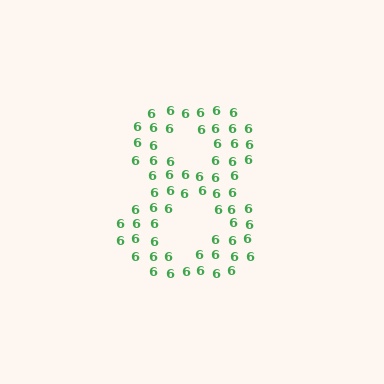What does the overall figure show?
The overall figure shows the digit 8.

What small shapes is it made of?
It is made of small digit 6's.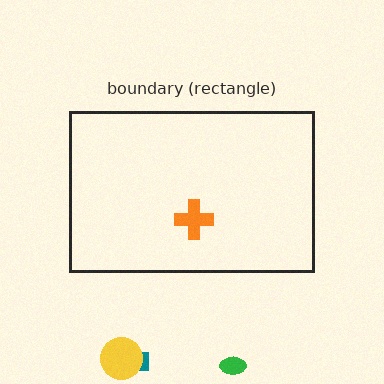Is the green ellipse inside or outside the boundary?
Outside.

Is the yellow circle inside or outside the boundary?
Outside.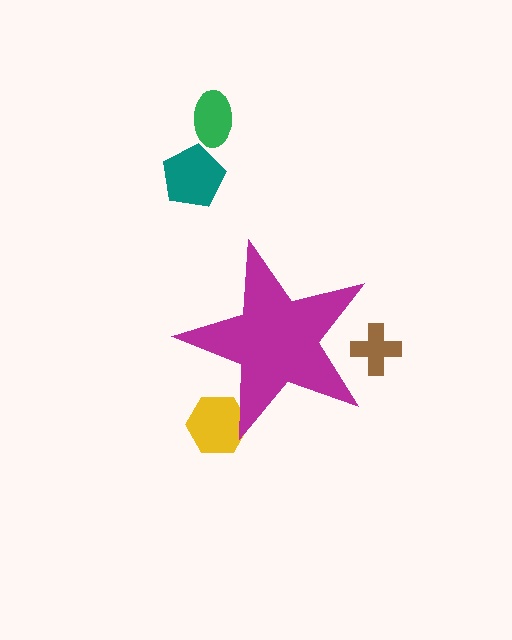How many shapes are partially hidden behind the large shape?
2 shapes are partially hidden.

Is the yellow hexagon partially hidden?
Yes, the yellow hexagon is partially hidden behind the magenta star.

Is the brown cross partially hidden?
Yes, the brown cross is partially hidden behind the magenta star.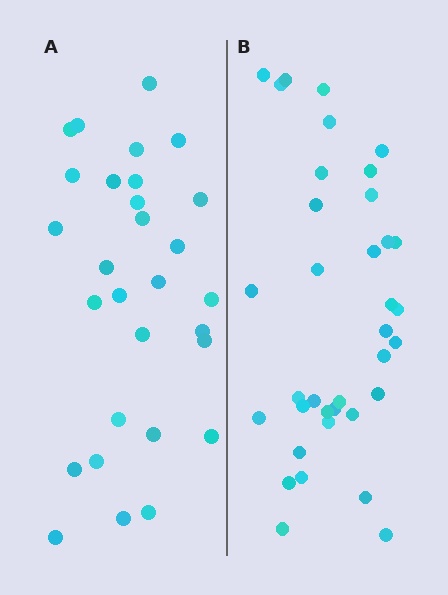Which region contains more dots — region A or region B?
Region B (the right region) has more dots.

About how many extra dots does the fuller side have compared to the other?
Region B has roughly 8 or so more dots than region A.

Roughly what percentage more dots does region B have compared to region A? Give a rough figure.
About 25% more.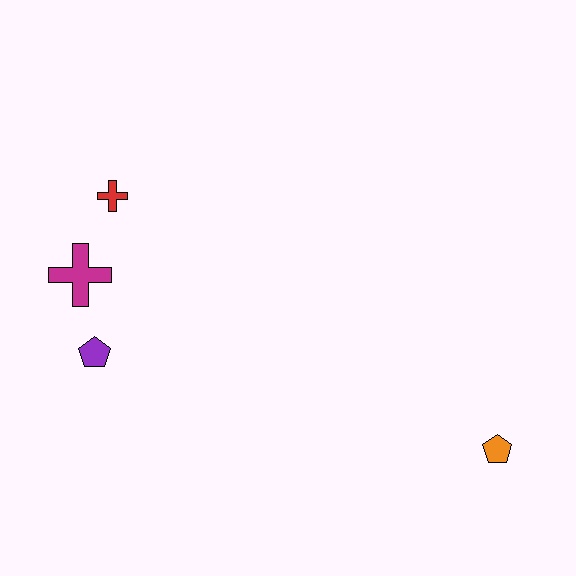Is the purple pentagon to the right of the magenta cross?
Yes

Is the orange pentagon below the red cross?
Yes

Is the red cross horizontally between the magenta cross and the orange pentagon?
Yes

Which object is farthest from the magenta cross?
The orange pentagon is farthest from the magenta cross.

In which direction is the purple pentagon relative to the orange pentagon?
The purple pentagon is to the left of the orange pentagon.